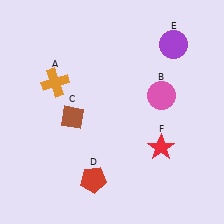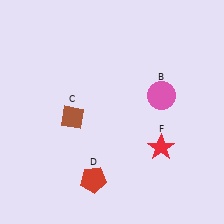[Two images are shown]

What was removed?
The orange cross (A), the purple circle (E) were removed in Image 2.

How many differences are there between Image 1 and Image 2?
There are 2 differences between the two images.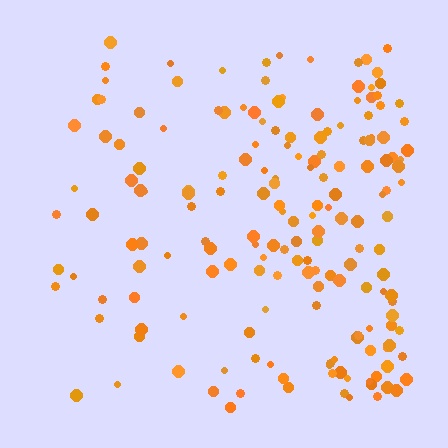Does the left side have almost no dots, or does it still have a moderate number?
Still a moderate number, just noticeably fewer than the right.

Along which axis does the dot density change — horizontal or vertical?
Horizontal.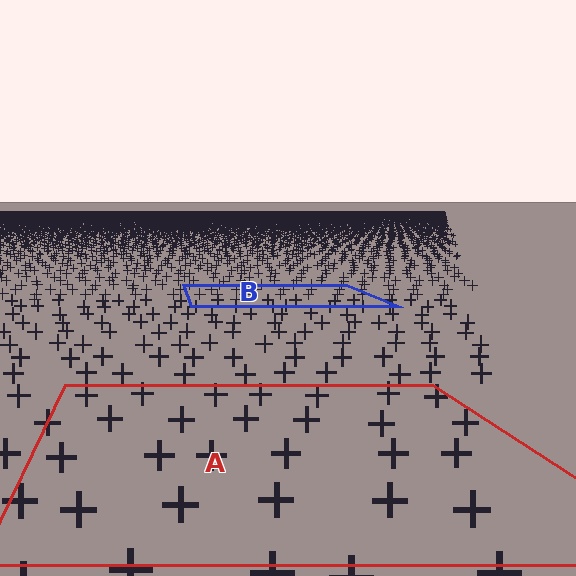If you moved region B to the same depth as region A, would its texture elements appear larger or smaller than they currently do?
They would appear larger. At a closer depth, the same texture elements are projected at a bigger on-screen size.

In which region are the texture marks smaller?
The texture marks are smaller in region B, because it is farther away.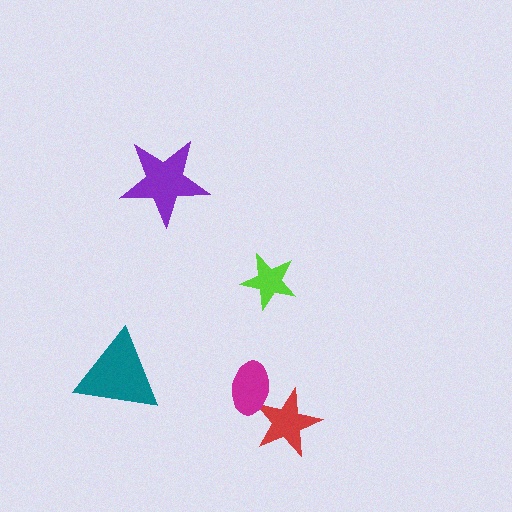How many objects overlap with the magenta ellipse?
1 object overlaps with the magenta ellipse.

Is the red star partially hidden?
Yes, it is partially covered by another shape.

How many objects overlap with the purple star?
0 objects overlap with the purple star.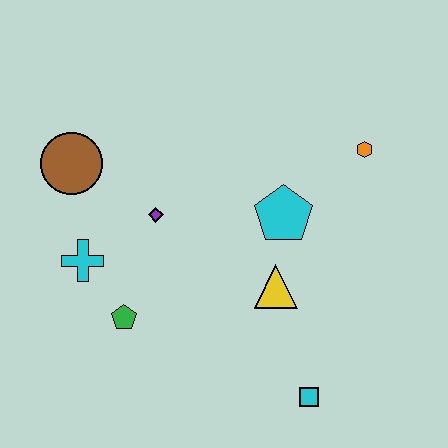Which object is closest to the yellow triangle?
The cyan pentagon is closest to the yellow triangle.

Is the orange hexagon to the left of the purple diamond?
No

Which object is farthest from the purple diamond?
The cyan square is farthest from the purple diamond.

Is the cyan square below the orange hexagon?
Yes